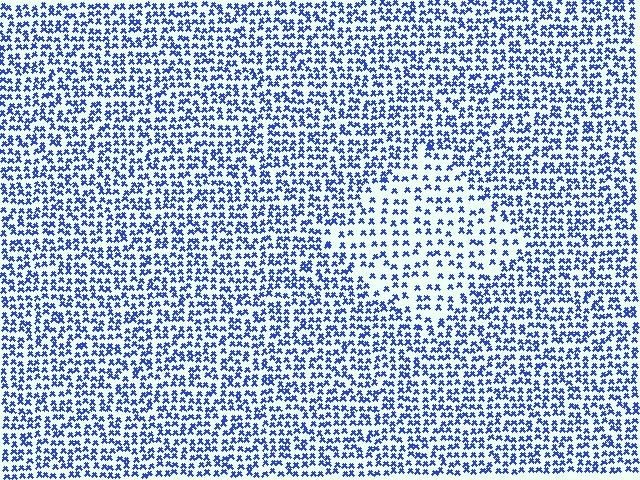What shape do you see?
I see a diamond.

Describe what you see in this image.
The image contains small blue elements arranged at two different densities. A diamond-shaped region is visible where the elements are less densely packed than the surrounding area.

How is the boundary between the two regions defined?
The boundary is defined by a change in element density (approximately 1.8x ratio). All elements are the same color, size, and shape.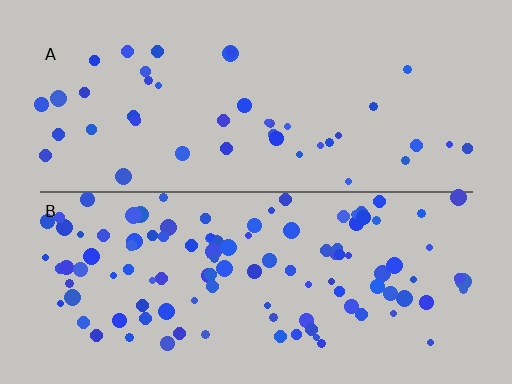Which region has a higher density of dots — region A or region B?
B (the bottom).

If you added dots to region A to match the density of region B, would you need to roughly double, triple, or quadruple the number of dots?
Approximately triple.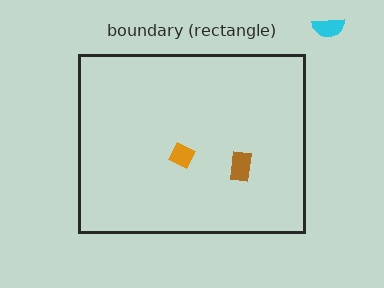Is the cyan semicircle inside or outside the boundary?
Outside.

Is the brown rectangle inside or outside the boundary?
Inside.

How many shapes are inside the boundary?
2 inside, 1 outside.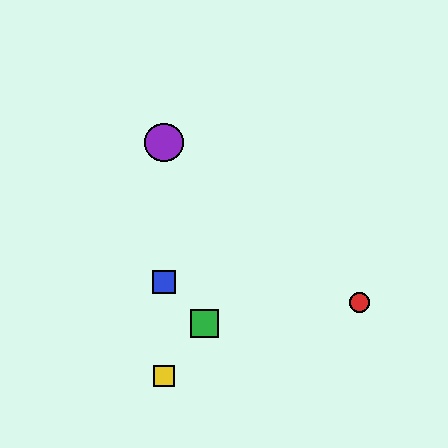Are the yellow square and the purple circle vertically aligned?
Yes, both are at x≈164.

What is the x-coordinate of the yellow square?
The yellow square is at x≈164.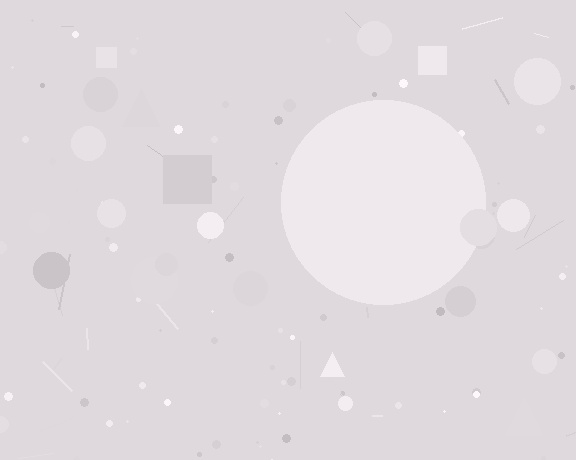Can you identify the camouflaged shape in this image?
The camouflaged shape is a circle.